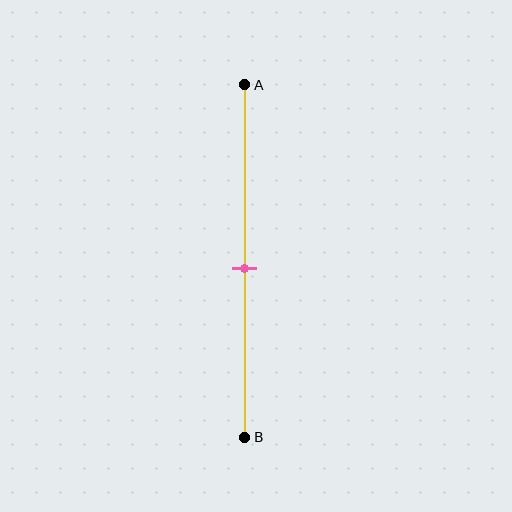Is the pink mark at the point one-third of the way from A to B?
No, the mark is at about 50% from A, not at the 33% one-third point.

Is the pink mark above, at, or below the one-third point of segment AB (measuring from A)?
The pink mark is below the one-third point of segment AB.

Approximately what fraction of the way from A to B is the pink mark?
The pink mark is approximately 50% of the way from A to B.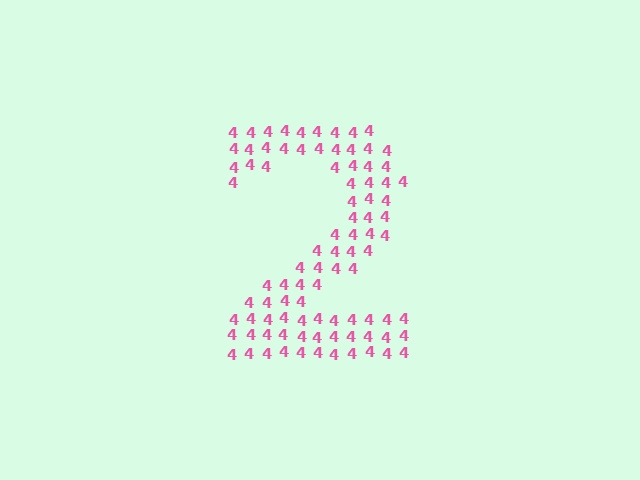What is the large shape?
The large shape is the digit 2.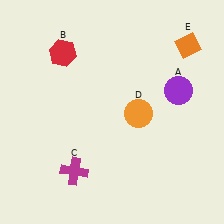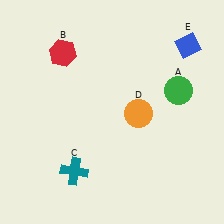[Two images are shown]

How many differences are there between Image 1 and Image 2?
There are 3 differences between the two images.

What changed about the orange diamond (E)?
In Image 1, E is orange. In Image 2, it changed to blue.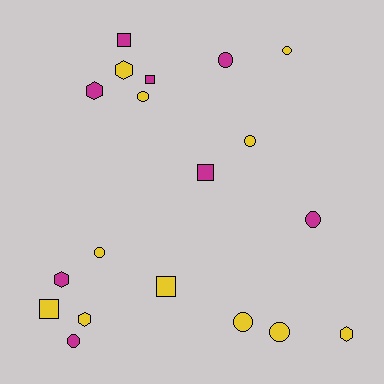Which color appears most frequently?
Yellow, with 11 objects.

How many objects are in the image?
There are 19 objects.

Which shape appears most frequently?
Circle, with 9 objects.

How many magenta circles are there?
There are 3 magenta circles.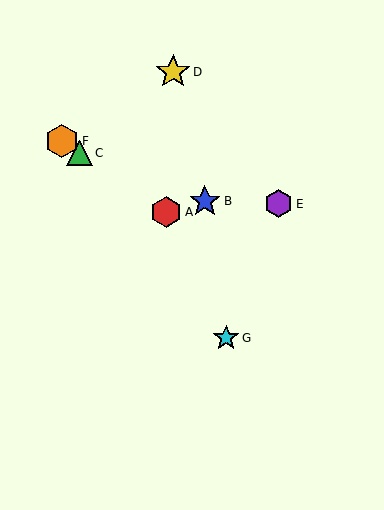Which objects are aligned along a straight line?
Objects A, C, F are aligned along a straight line.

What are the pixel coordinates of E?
Object E is at (279, 204).